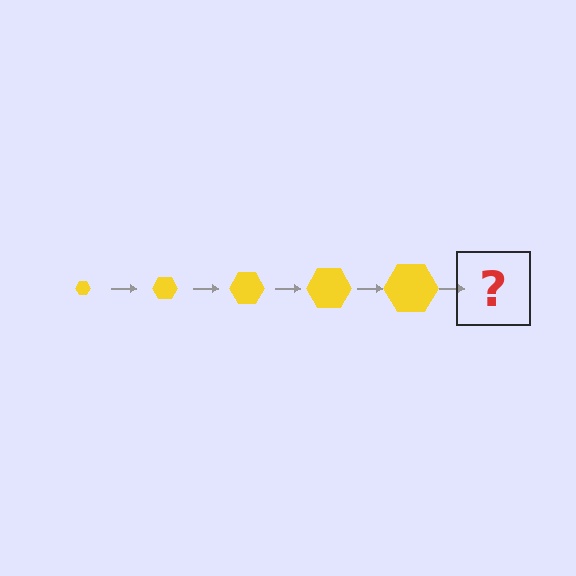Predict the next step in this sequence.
The next step is a yellow hexagon, larger than the previous one.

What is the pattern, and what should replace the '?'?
The pattern is that the hexagon gets progressively larger each step. The '?' should be a yellow hexagon, larger than the previous one.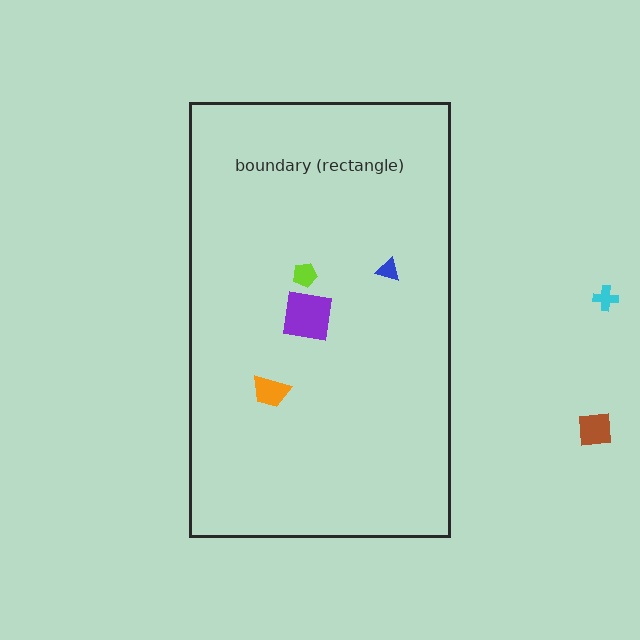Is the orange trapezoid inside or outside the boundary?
Inside.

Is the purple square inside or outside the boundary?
Inside.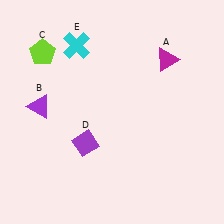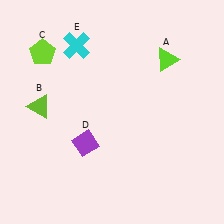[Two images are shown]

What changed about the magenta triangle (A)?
In Image 1, A is magenta. In Image 2, it changed to lime.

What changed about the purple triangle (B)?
In Image 1, B is purple. In Image 2, it changed to lime.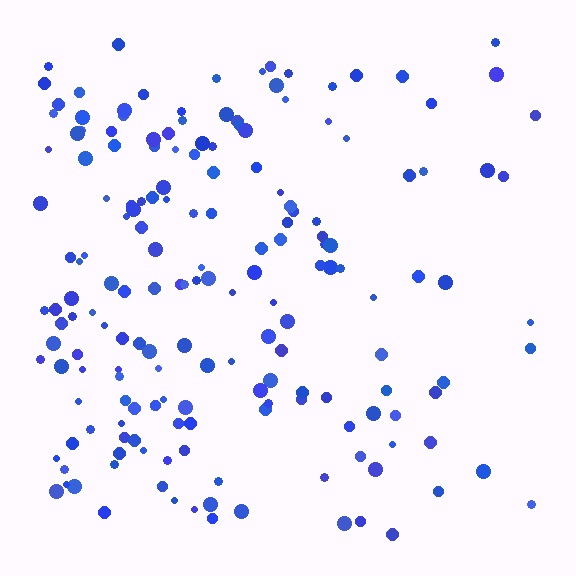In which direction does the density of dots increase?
From right to left, with the left side densest.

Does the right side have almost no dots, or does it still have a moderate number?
Still a moderate number, just noticeably fewer than the left.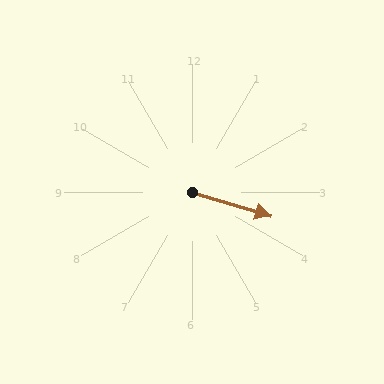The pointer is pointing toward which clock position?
Roughly 4 o'clock.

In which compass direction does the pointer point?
East.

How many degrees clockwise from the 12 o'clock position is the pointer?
Approximately 107 degrees.